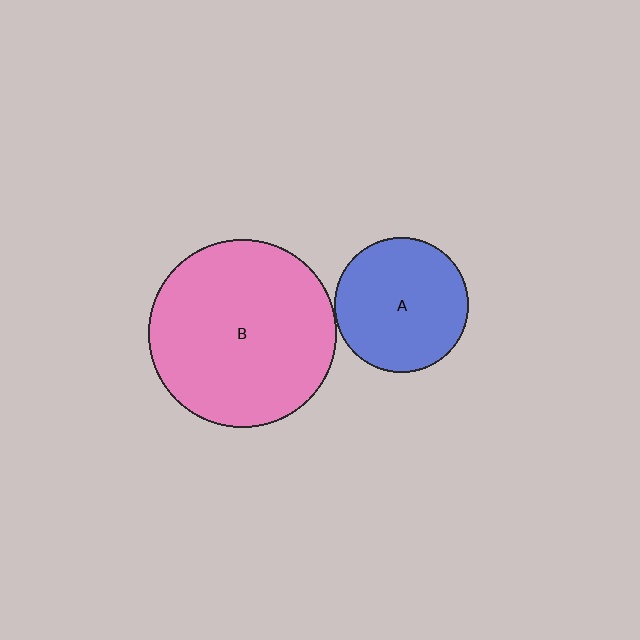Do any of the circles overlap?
No, none of the circles overlap.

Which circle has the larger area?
Circle B (pink).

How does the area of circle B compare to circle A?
Approximately 1.9 times.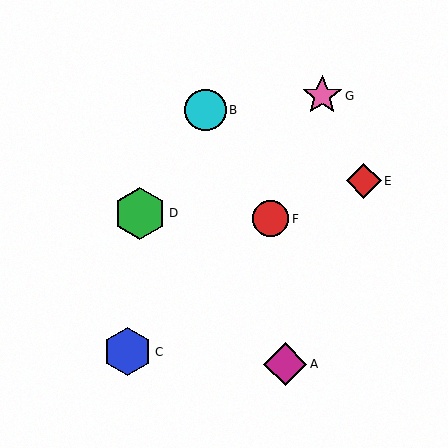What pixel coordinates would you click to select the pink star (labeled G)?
Click at (322, 96) to select the pink star G.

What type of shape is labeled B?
Shape B is a cyan circle.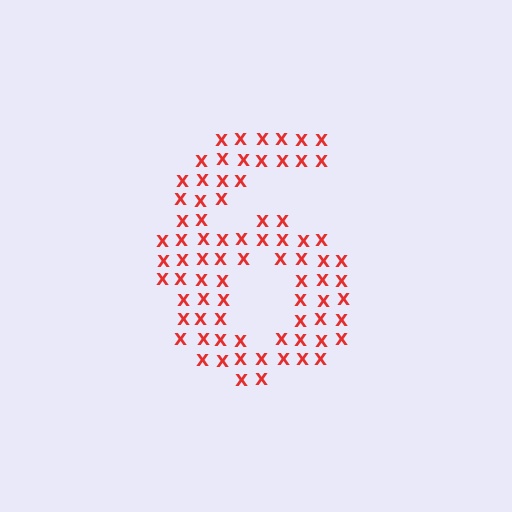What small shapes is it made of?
It is made of small letter X's.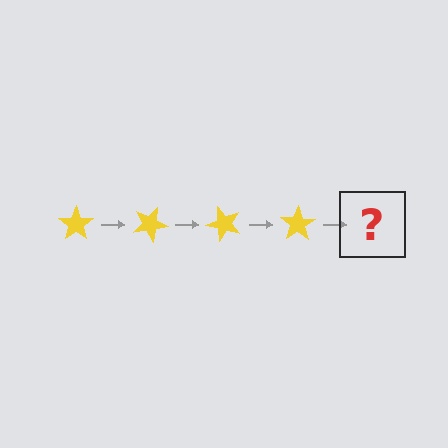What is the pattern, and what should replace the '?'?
The pattern is that the star rotates 25 degrees each step. The '?' should be a yellow star rotated 100 degrees.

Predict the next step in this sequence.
The next step is a yellow star rotated 100 degrees.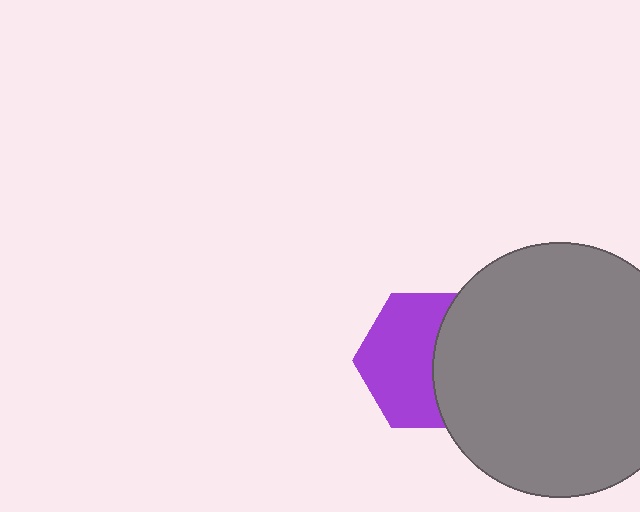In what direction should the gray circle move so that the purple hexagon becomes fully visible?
The gray circle should move right. That is the shortest direction to clear the overlap and leave the purple hexagon fully visible.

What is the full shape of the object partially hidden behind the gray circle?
The partially hidden object is a purple hexagon.